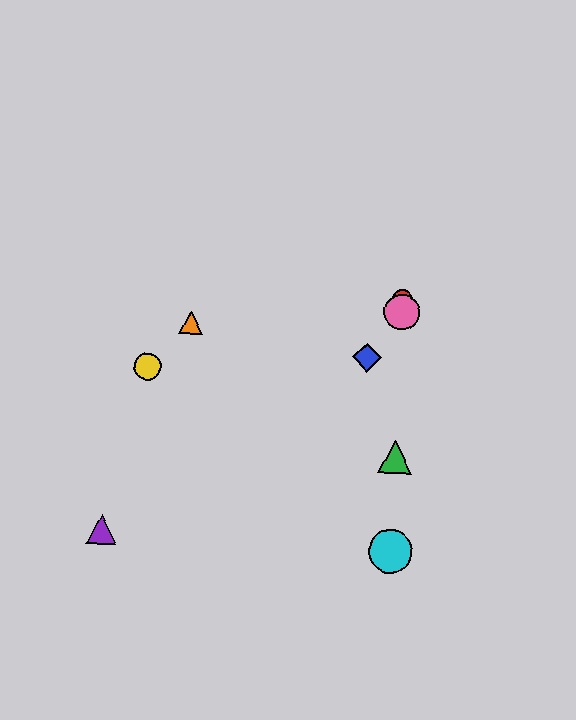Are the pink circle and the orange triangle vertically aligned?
No, the pink circle is at x≈402 and the orange triangle is at x≈191.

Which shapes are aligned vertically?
The red circle, the green triangle, the cyan circle, the pink circle are aligned vertically.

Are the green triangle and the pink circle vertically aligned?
Yes, both are at x≈395.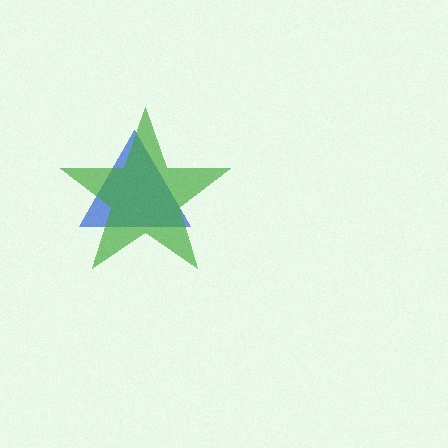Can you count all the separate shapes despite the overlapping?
Yes, there are 2 separate shapes.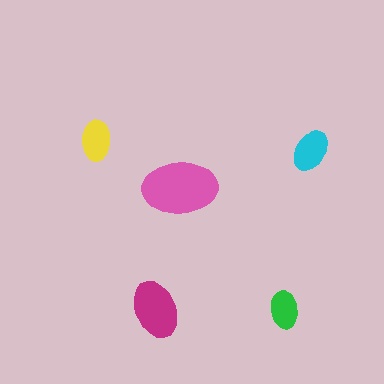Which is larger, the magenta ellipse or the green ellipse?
The magenta one.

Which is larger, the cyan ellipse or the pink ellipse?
The pink one.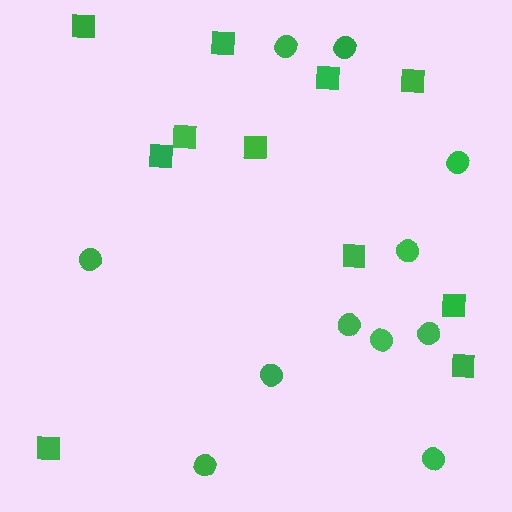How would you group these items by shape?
There are 2 groups: one group of circles (11) and one group of squares (11).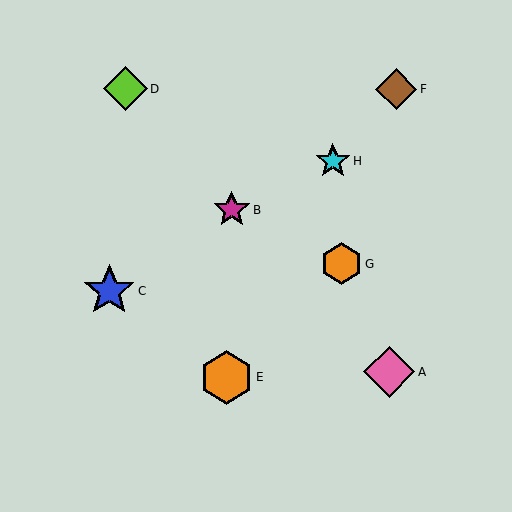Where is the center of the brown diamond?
The center of the brown diamond is at (396, 89).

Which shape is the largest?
The orange hexagon (labeled E) is the largest.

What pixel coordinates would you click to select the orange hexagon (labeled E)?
Click at (226, 377) to select the orange hexagon E.